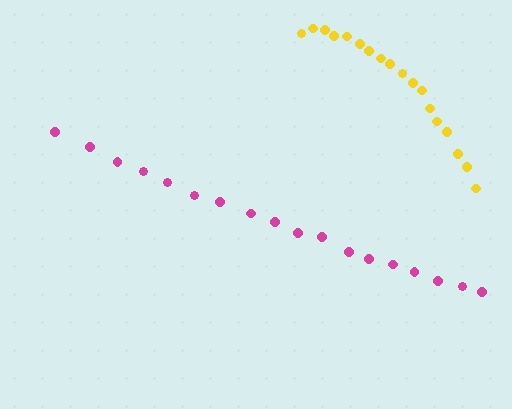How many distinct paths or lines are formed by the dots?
There are 2 distinct paths.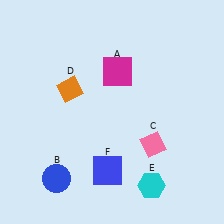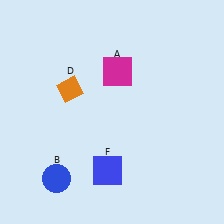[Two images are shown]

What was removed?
The pink diamond (C), the cyan hexagon (E) were removed in Image 2.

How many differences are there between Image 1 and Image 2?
There are 2 differences between the two images.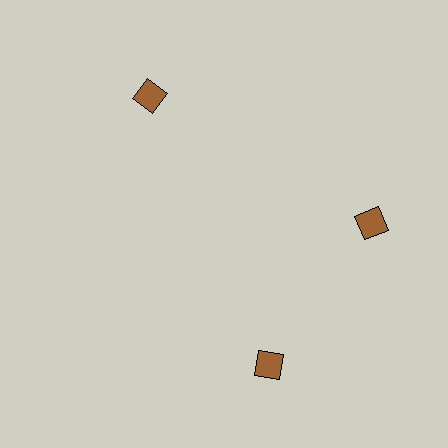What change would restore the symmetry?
The symmetry would be restored by rotating it back into even spacing with its neighbors so that all 3 squares sit at equal angles and equal distance from the center.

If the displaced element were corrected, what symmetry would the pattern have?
It would have 3-fold rotational symmetry — the pattern would map onto itself every 120 degrees.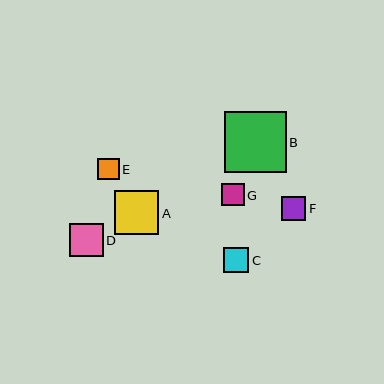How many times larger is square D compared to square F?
Square D is approximately 1.4 times the size of square F.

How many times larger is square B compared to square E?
Square B is approximately 2.8 times the size of square E.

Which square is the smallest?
Square E is the smallest with a size of approximately 22 pixels.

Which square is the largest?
Square B is the largest with a size of approximately 62 pixels.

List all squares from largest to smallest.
From largest to smallest: B, A, D, C, F, G, E.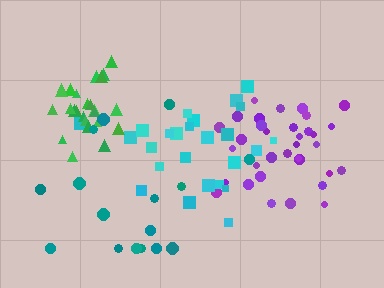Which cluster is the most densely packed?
Green.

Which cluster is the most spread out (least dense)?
Teal.